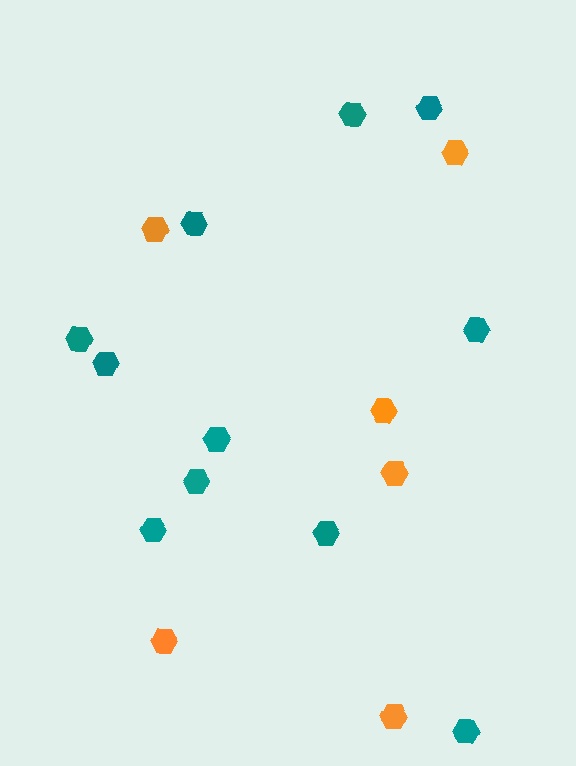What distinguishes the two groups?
There are 2 groups: one group of teal hexagons (11) and one group of orange hexagons (6).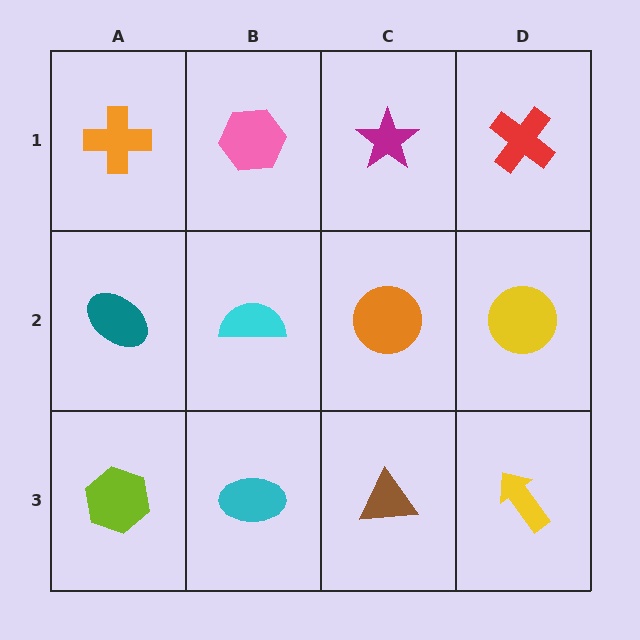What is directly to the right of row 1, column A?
A pink hexagon.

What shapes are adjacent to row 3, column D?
A yellow circle (row 2, column D), a brown triangle (row 3, column C).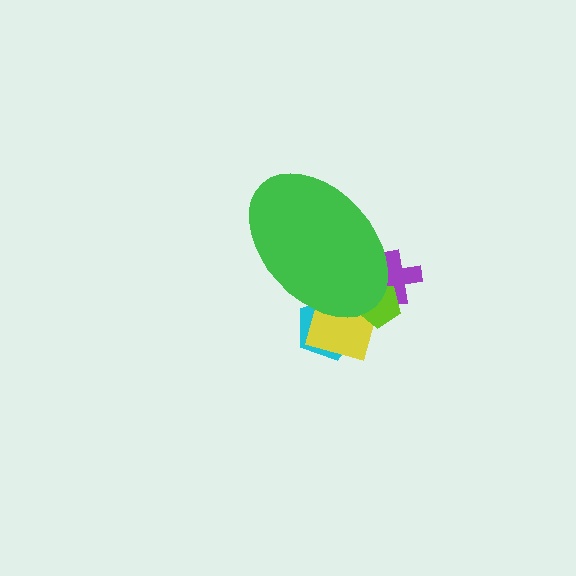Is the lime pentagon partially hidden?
Yes, the lime pentagon is partially hidden behind the green ellipse.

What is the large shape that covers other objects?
A green ellipse.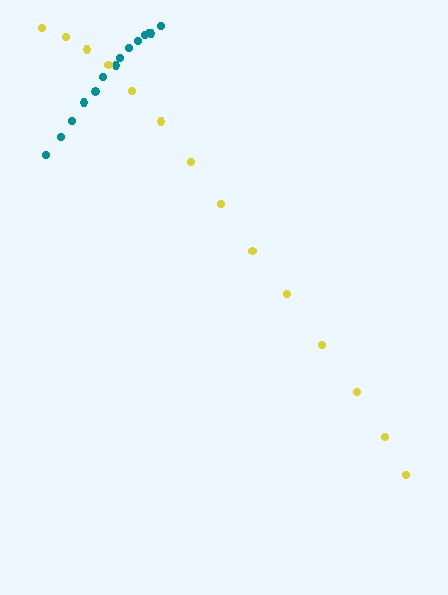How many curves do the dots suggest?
There are 2 distinct paths.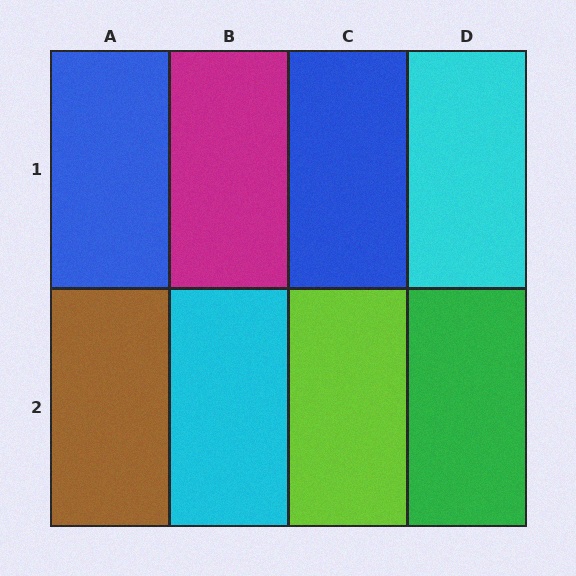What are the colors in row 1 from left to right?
Blue, magenta, blue, cyan.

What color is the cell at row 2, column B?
Cyan.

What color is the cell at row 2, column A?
Brown.